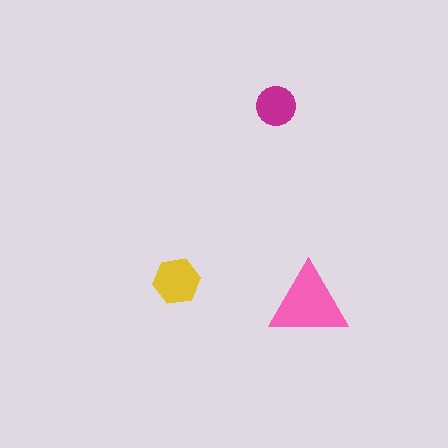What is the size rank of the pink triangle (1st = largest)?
1st.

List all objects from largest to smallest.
The pink triangle, the yellow hexagon, the magenta circle.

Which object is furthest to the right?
The pink triangle is rightmost.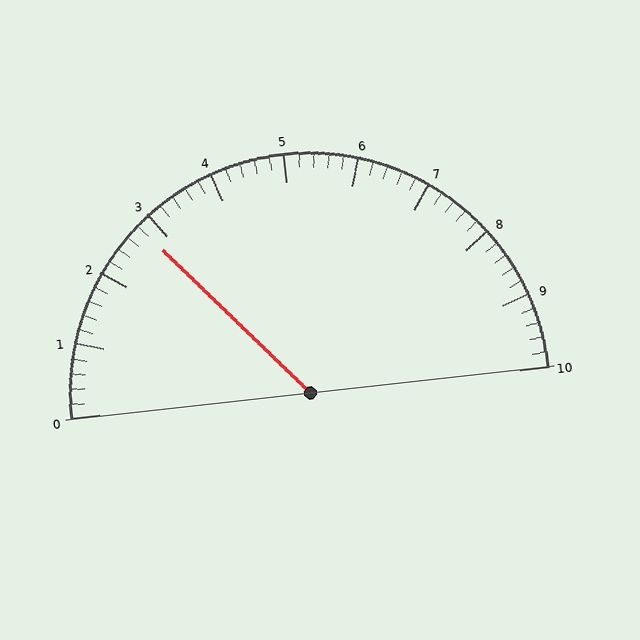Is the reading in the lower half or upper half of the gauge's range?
The reading is in the lower half of the range (0 to 10).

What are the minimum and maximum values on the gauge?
The gauge ranges from 0 to 10.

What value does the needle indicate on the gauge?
The needle indicates approximately 2.8.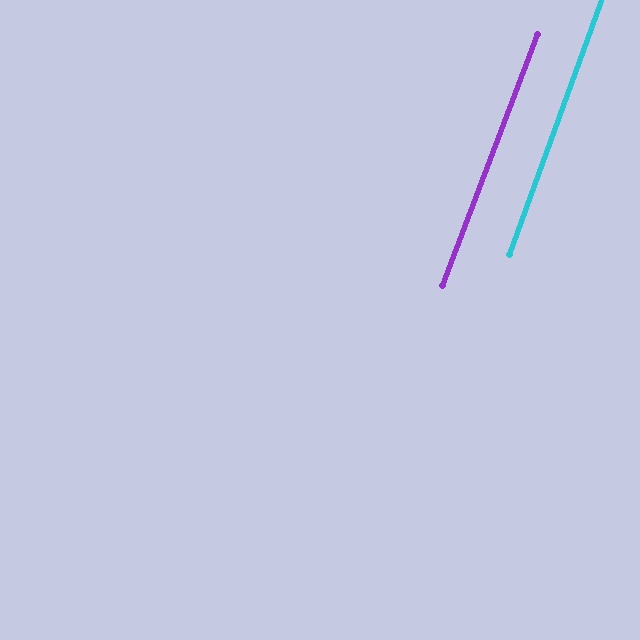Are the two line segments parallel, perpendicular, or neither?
Parallel — their directions differ by only 0.9°.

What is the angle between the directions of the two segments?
Approximately 1 degree.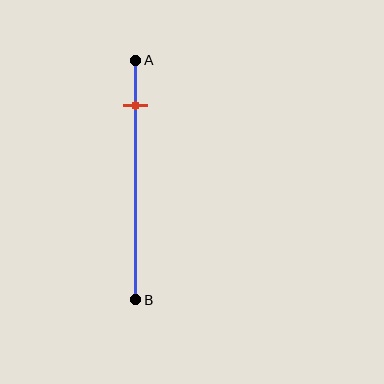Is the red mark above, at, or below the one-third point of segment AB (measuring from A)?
The red mark is above the one-third point of segment AB.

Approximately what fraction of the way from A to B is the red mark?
The red mark is approximately 20% of the way from A to B.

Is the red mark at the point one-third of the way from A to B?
No, the mark is at about 20% from A, not at the 33% one-third point.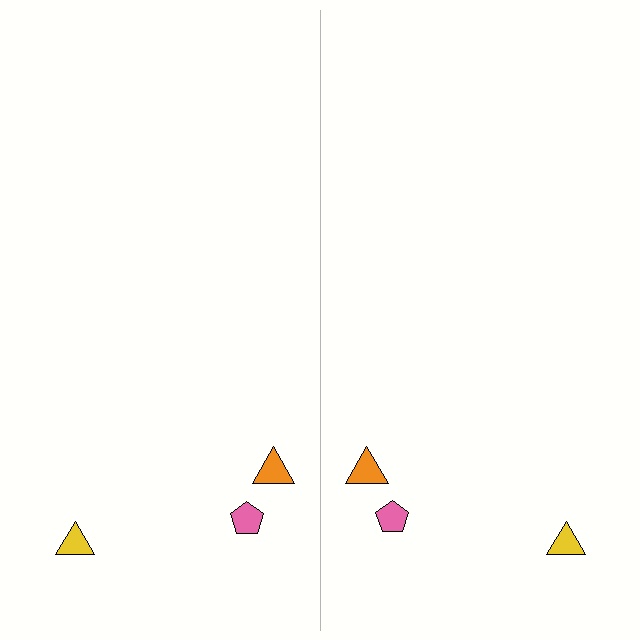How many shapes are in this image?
There are 6 shapes in this image.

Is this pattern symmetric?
Yes, this pattern has bilateral (reflection) symmetry.